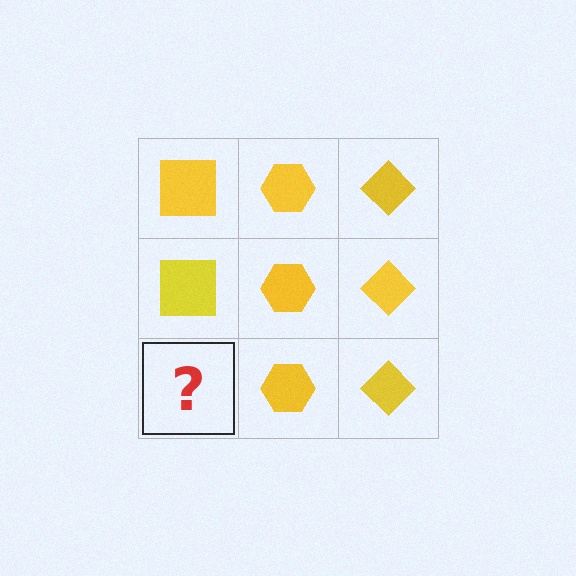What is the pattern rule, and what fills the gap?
The rule is that each column has a consistent shape. The gap should be filled with a yellow square.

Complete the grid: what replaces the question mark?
The question mark should be replaced with a yellow square.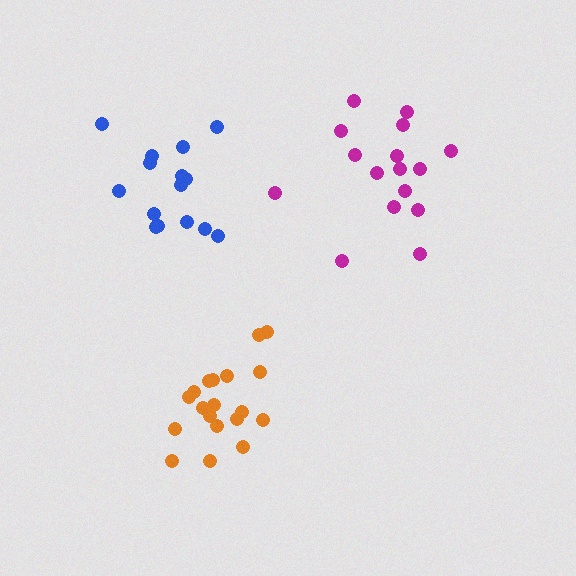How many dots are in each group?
Group 1: 19 dots, Group 2: 16 dots, Group 3: 15 dots (50 total).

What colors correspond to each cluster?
The clusters are colored: orange, magenta, blue.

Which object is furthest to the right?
The magenta cluster is rightmost.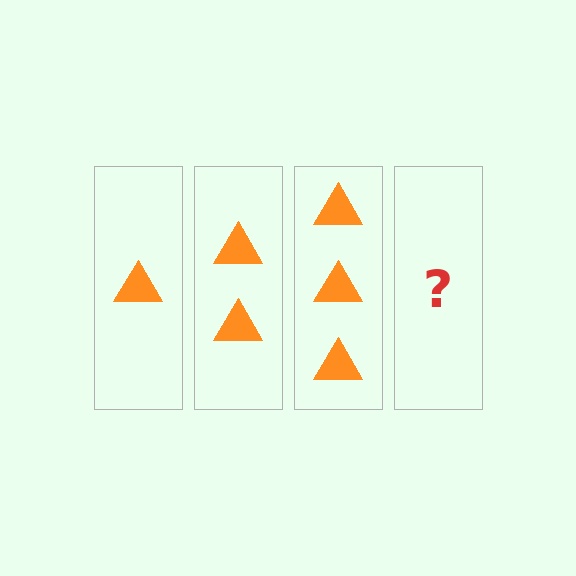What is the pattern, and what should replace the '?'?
The pattern is that each step adds one more triangle. The '?' should be 4 triangles.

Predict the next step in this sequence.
The next step is 4 triangles.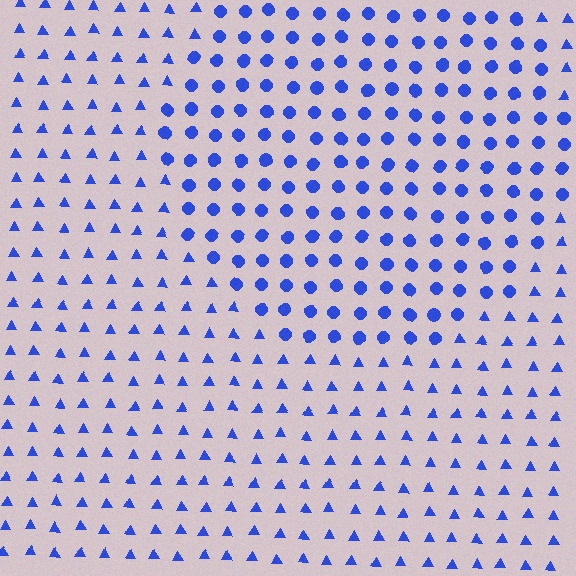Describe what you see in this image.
The image is filled with small blue elements arranged in a uniform grid. A circle-shaped region contains circles, while the surrounding area contains triangles. The boundary is defined purely by the change in element shape.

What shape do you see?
I see a circle.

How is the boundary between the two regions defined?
The boundary is defined by a change in element shape: circles inside vs. triangles outside. All elements share the same color and spacing.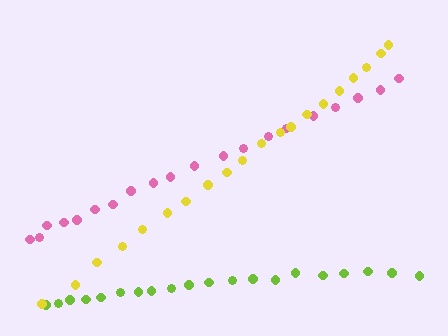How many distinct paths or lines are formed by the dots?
There are 3 distinct paths.